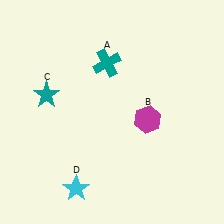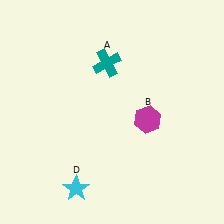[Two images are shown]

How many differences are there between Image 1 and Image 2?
There is 1 difference between the two images.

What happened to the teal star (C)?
The teal star (C) was removed in Image 2. It was in the top-left area of Image 1.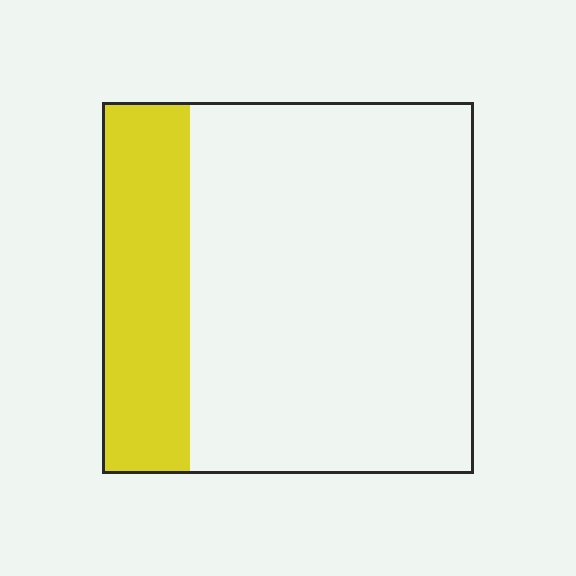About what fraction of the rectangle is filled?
About one quarter (1/4).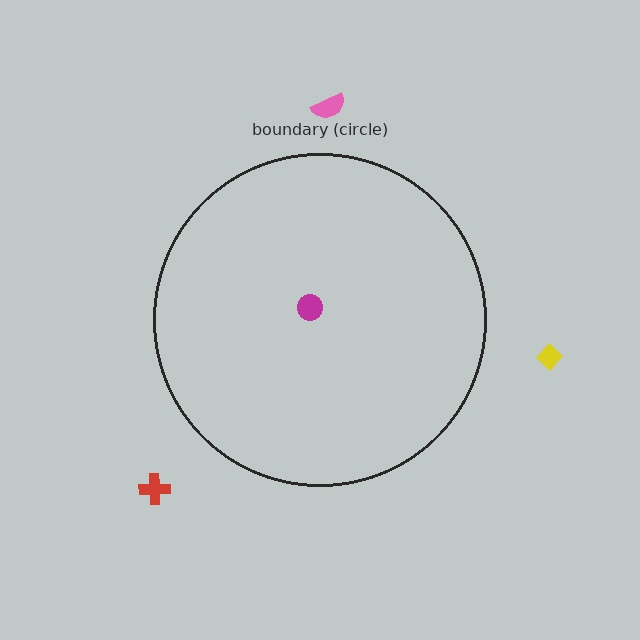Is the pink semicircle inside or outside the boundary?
Outside.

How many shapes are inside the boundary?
1 inside, 3 outside.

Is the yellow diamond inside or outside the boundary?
Outside.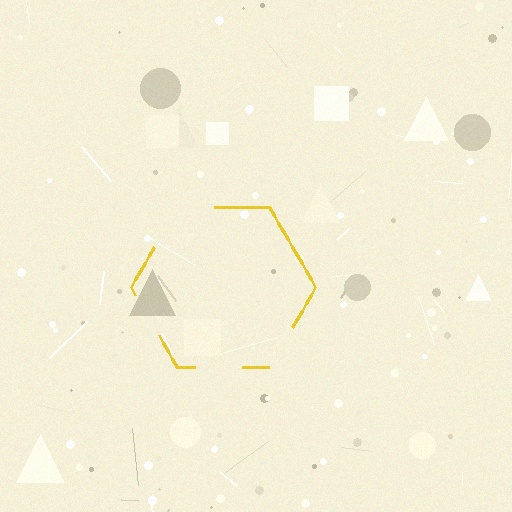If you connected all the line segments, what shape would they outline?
They would outline a hexagon.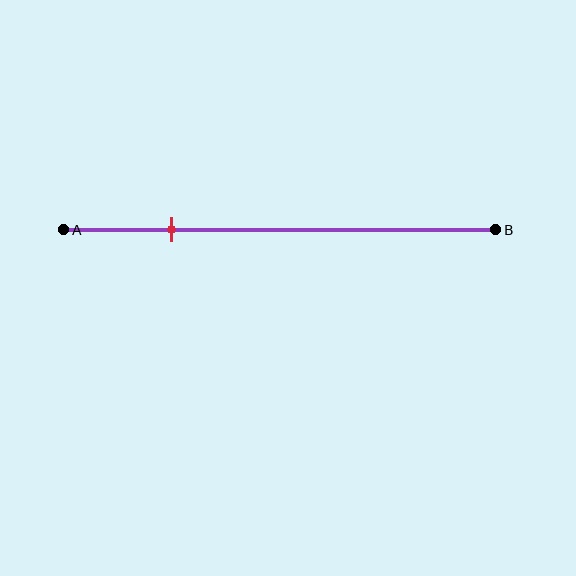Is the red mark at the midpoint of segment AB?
No, the mark is at about 25% from A, not at the 50% midpoint.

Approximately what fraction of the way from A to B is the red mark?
The red mark is approximately 25% of the way from A to B.